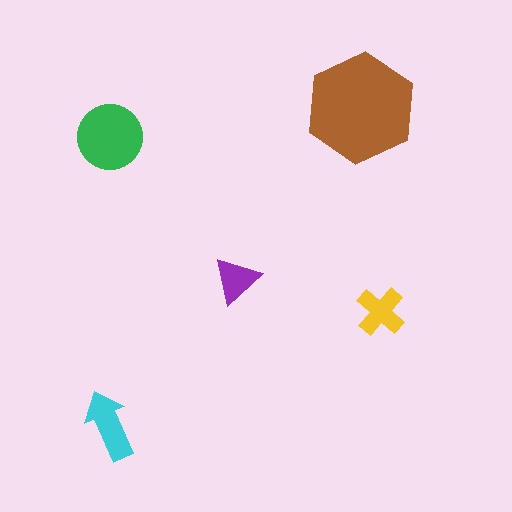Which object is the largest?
The brown hexagon.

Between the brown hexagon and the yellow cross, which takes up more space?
The brown hexagon.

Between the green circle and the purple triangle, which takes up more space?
The green circle.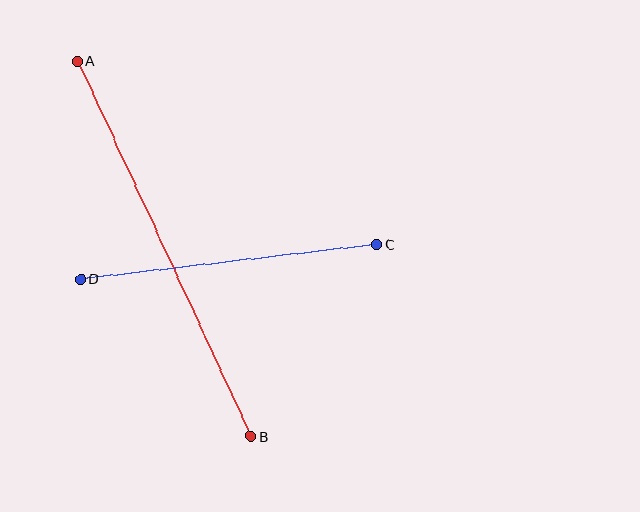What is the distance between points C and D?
The distance is approximately 299 pixels.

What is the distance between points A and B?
The distance is approximately 413 pixels.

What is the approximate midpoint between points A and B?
The midpoint is at approximately (164, 248) pixels.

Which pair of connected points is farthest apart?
Points A and B are farthest apart.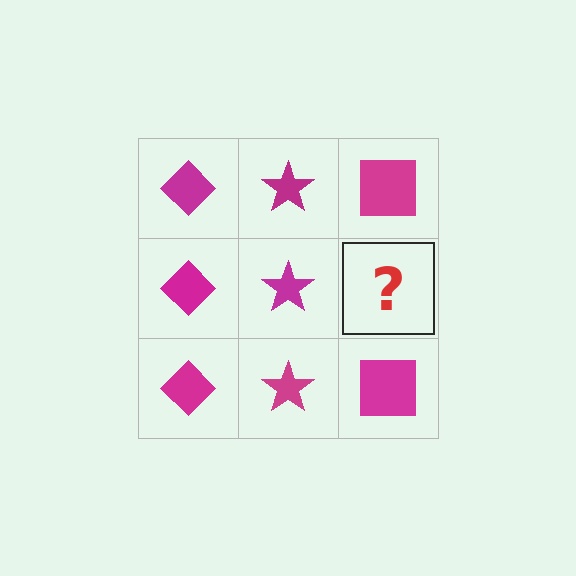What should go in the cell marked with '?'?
The missing cell should contain a magenta square.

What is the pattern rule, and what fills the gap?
The rule is that each column has a consistent shape. The gap should be filled with a magenta square.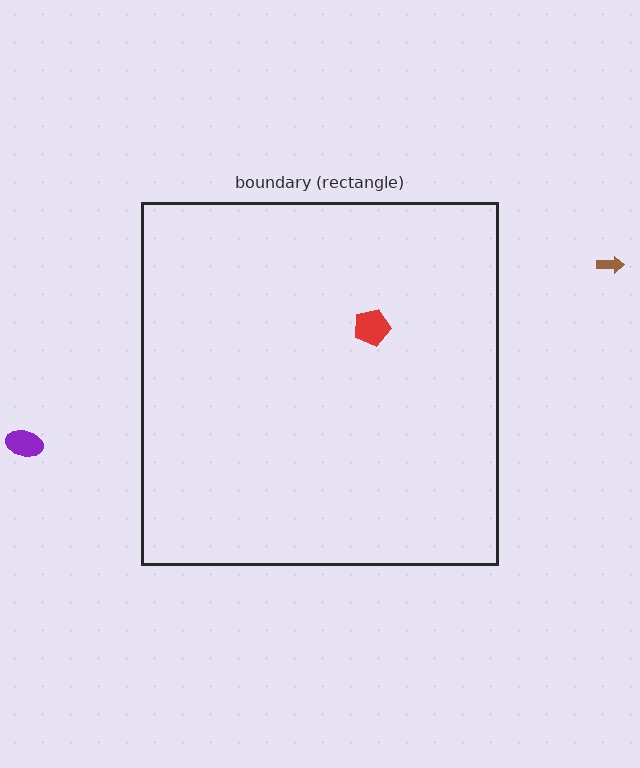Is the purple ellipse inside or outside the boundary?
Outside.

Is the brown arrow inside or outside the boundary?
Outside.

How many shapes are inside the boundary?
1 inside, 2 outside.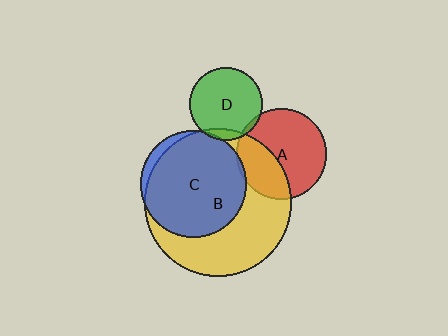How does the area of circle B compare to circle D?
Approximately 4.0 times.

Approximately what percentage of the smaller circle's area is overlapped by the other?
Approximately 5%.